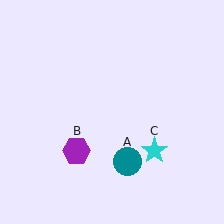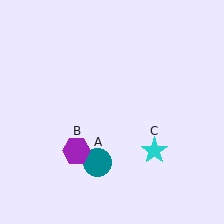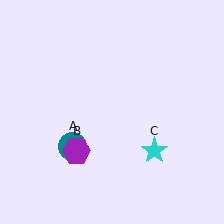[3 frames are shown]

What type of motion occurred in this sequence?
The teal circle (object A) rotated clockwise around the center of the scene.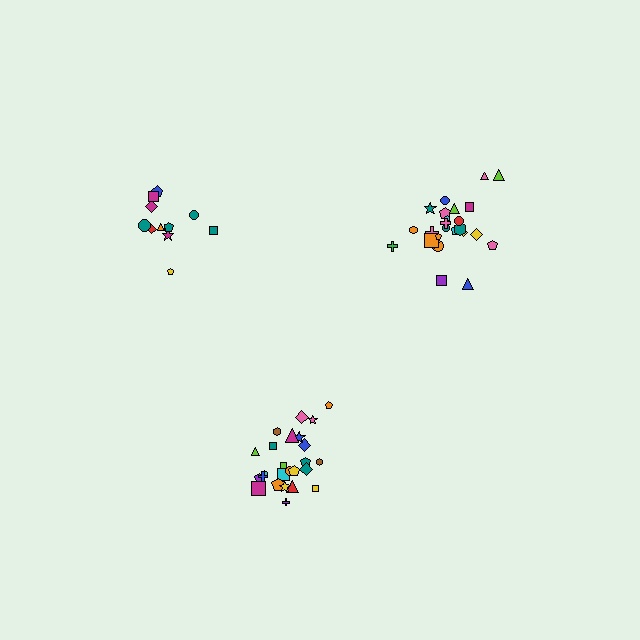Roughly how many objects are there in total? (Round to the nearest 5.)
Roughly 60 objects in total.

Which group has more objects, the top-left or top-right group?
The top-right group.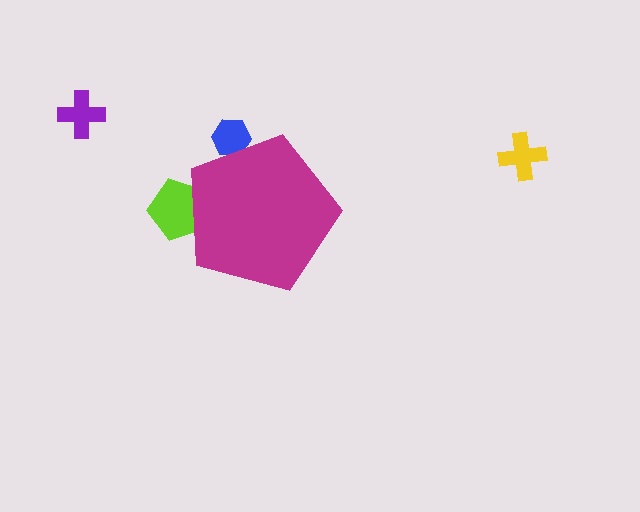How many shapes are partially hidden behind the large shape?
2 shapes are partially hidden.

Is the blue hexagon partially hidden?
Yes, the blue hexagon is partially hidden behind the magenta pentagon.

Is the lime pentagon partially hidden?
Yes, the lime pentagon is partially hidden behind the magenta pentagon.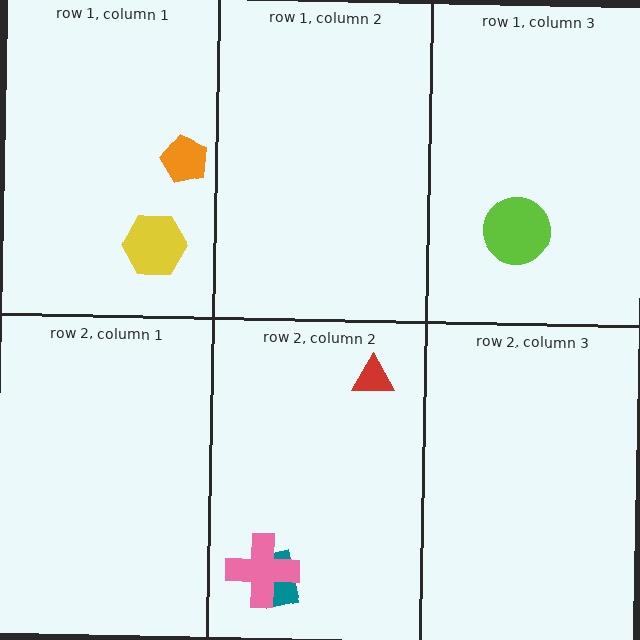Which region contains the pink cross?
The row 2, column 2 region.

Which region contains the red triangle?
The row 2, column 2 region.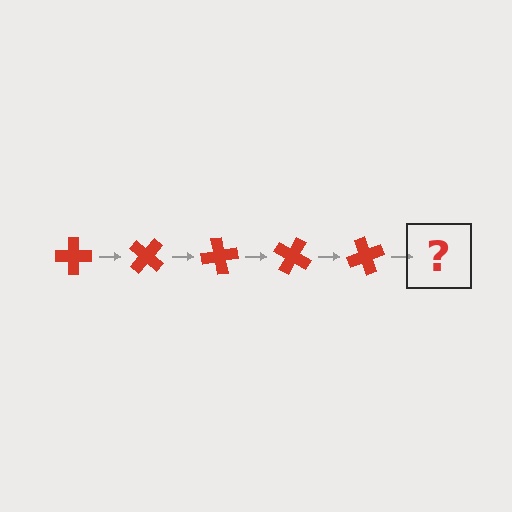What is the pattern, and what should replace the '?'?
The pattern is that the cross rotates 40 degrees each step. The '?' should be a red cross rotated 200 degrees.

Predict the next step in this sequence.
The next step is a red cross rotated 200 degrees.